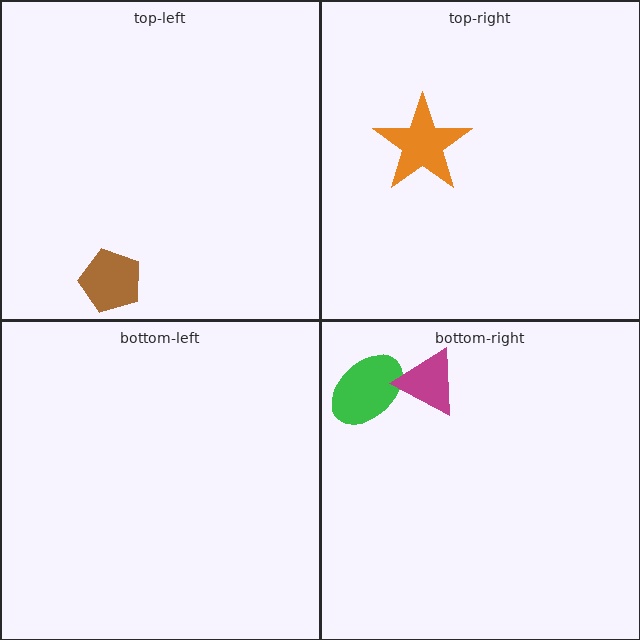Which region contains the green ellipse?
The bottom-right region.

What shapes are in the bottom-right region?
The green ellipse, the magenta triangle.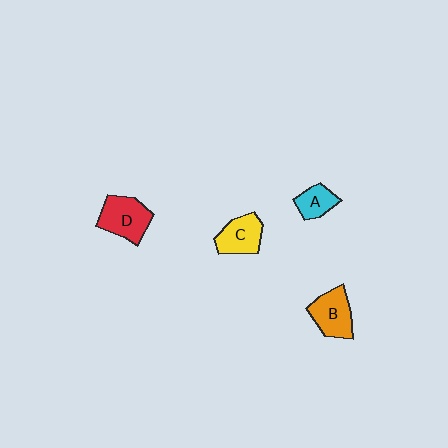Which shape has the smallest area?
Shape A (cyan).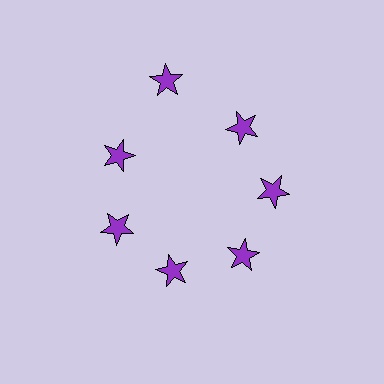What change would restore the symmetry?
The symmetry would be restored by moving it inward, back onto the ring so that all 7 stars sit at equal angles and equal distance from the center.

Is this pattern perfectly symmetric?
No. The 7 purple stars are arranged in a ring, but one element near the 12 o'clock position is pushed outward from the center, breaking the 7-fold rotational symmetry.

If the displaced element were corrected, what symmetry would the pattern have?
It would have 7-fold rotational symmetry — the pattern would map onto itself every 51 degrees.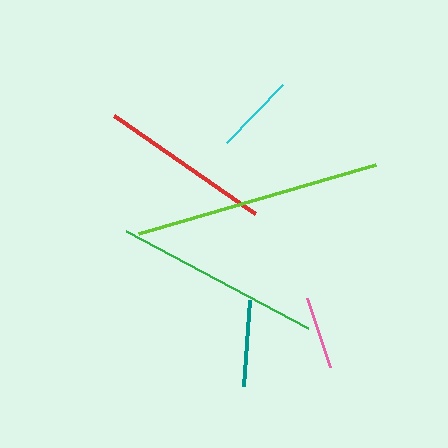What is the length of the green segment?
The green segment is approximately 206 pixels long.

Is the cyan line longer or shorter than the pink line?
The cyan line is longer than the pink line.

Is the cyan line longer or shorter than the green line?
The green line is longer than the cyan line.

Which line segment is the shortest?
The pink line is the shortest at approximately 72 pixels.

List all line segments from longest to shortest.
From longest to shortest: lime, green, red, teal, cyan, pink.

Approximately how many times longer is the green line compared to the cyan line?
The green line is approximately 2.6 times the length of the cyan line.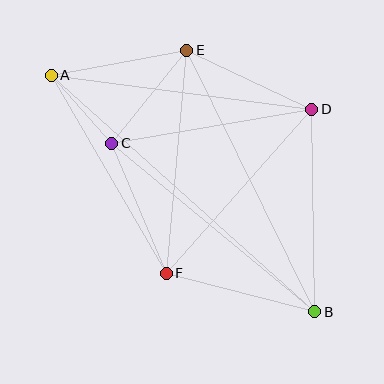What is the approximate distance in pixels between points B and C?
The distance between B and C is approximately 264 pixels.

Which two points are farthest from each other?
Points A and B are farthest from each other.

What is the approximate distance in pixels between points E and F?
The distance between E and F is approximately 224 pixels.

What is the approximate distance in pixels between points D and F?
The distance between D and F is approximately 219 pixels.